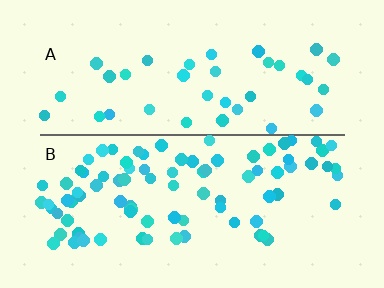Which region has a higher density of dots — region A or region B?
B (the bottom).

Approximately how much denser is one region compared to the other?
Approximately 2.3× — region B over region A.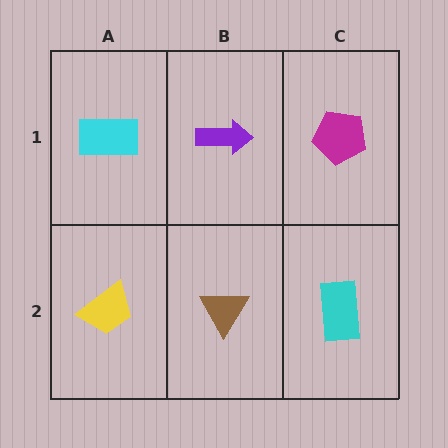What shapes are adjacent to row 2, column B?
A purple arrow (row 1, column B), a yellow trapezoid (row 2, column A), a cyan rectangle (row 2, column C).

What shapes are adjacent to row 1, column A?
A yellow trapezoid (row 2, column A), a purple arrow (row 1, column B).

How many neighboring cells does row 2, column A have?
2.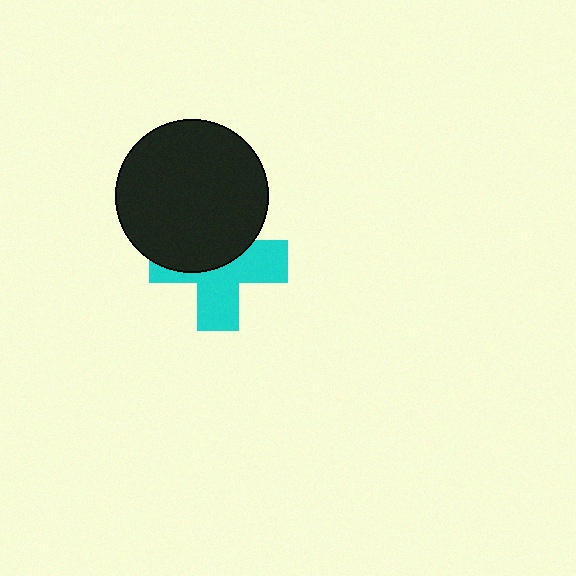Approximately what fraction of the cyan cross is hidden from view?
Roughly 47% of the cyan cross is hidden behind the black circle.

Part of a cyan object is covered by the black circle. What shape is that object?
It is a cross.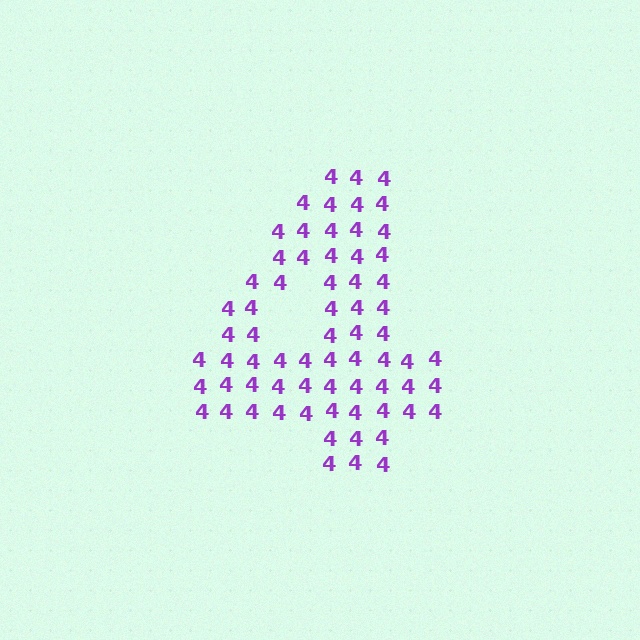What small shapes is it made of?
It is made of small digit 4's.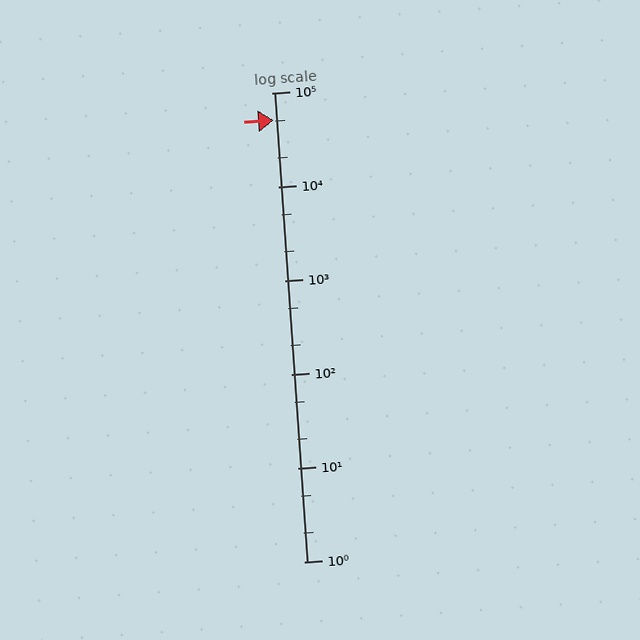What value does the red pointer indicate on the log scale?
The pointer indicates approximately 51000.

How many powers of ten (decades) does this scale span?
The scale spans 5 decades, from 1 to 100000.